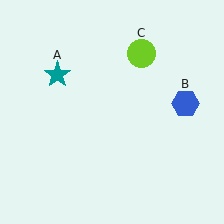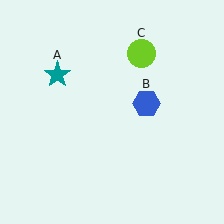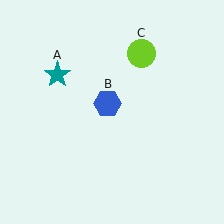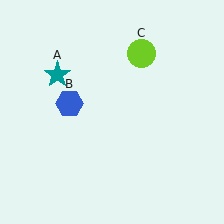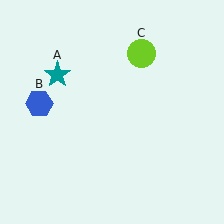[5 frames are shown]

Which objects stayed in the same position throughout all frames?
Teal star (object A) and lime circle (object C) remained stationary.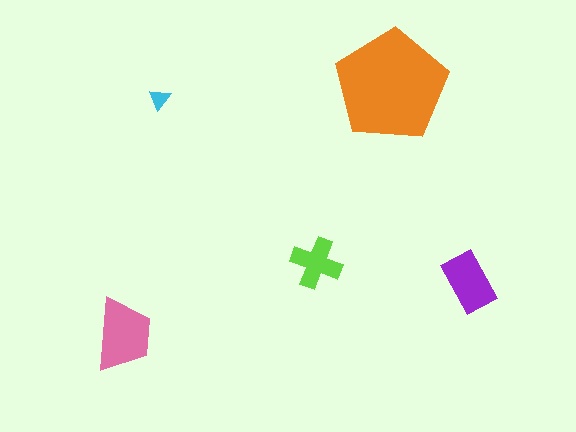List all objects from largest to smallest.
The orange pentagon, the pink trapezoid, the purple rectangle, the lime cross, the cyan triangle.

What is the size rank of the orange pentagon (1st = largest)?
1st.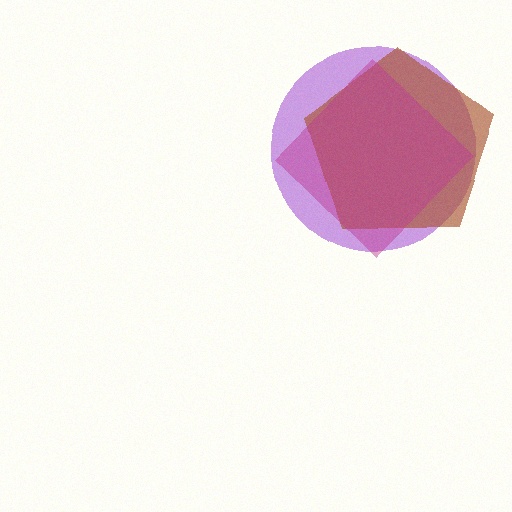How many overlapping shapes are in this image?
There are 3 overlapping shapes in the image.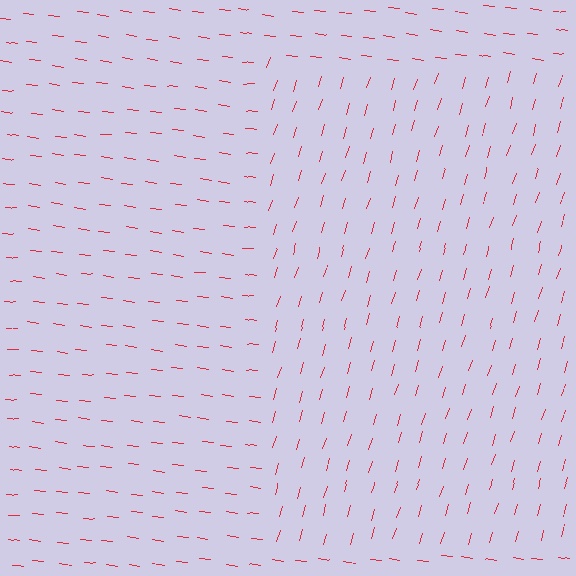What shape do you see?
I see a rectangle.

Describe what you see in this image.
The image is filled with small red line segments. A rectangle region in the image has lines oriented differently from the surrounding lines, creating a visible texture boundary.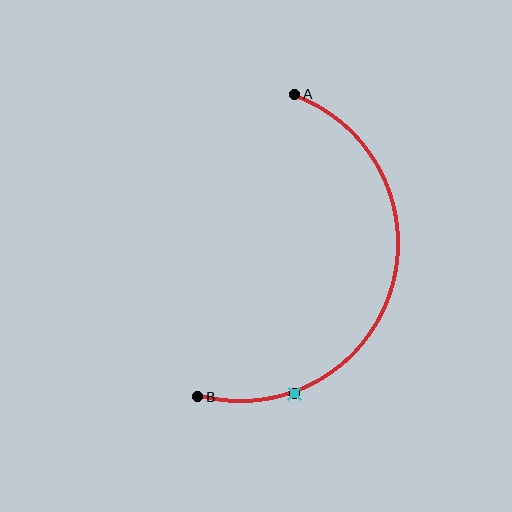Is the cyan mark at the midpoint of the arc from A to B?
No. The cyan mark lies on the arc but is closer to endpoint B. The arc midpoint would be at the point on the curve equidistant along the arc from both A and B.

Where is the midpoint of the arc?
The arc midpoint is the point on the curve farthest from the straight line joining A and B. It sits to the right of that line.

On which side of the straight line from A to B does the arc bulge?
The arc bulges to the right of the straight line connecting A and B.